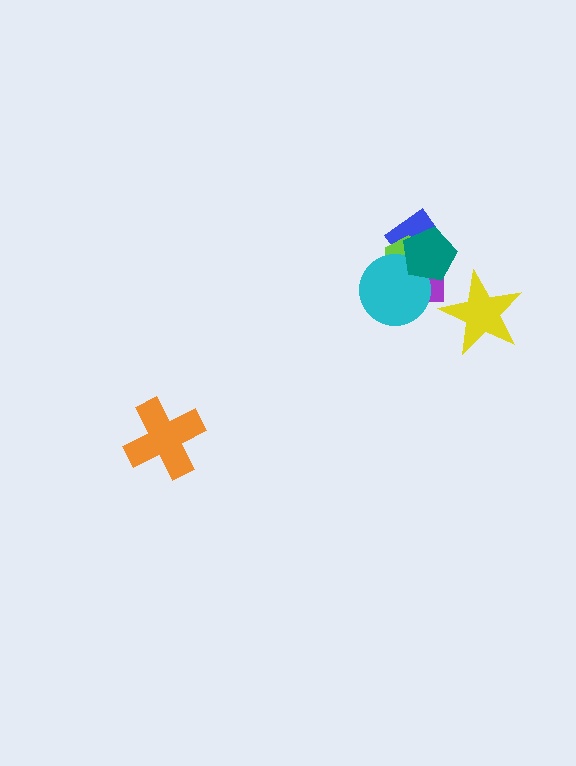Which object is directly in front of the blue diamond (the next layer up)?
The lime hexagon is directly in front of the blue diamond.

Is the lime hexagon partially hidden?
Yes, it is partially covered by another shape.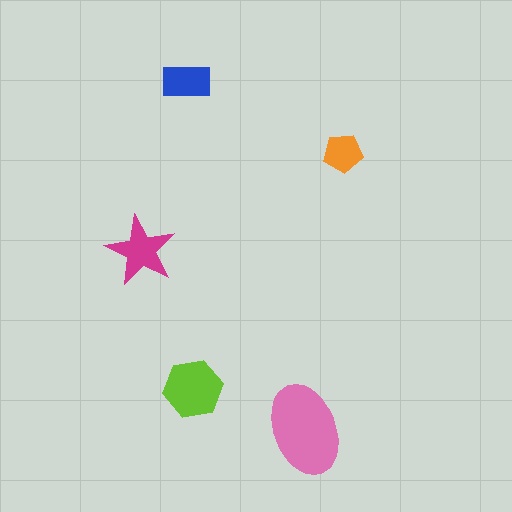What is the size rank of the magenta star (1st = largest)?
3rd.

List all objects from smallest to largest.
The orange pentagon, the blue rectangle, the magenta star, the lime hexagon, the pink ellipse.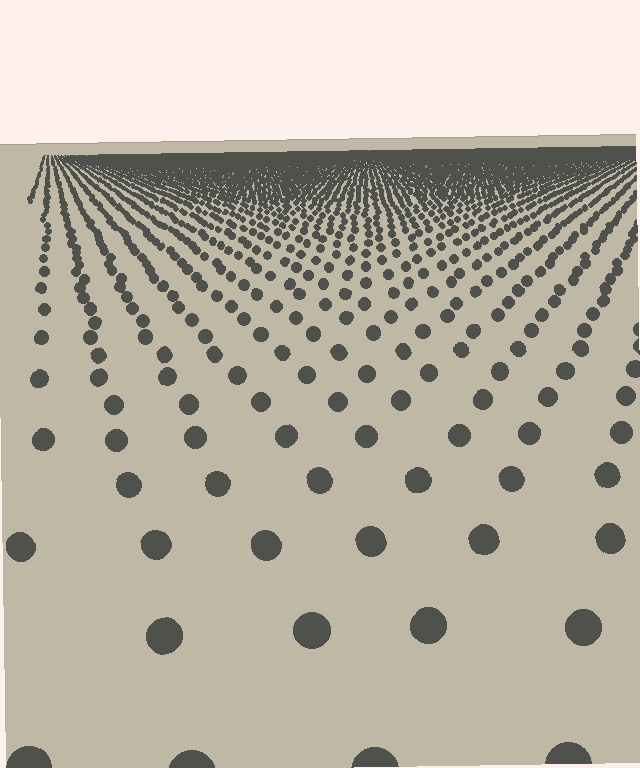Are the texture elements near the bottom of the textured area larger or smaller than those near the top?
Larger. Near the bottom, elements are closer to the viewer and appear at a bigger on-screen size.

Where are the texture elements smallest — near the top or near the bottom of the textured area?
Near the top.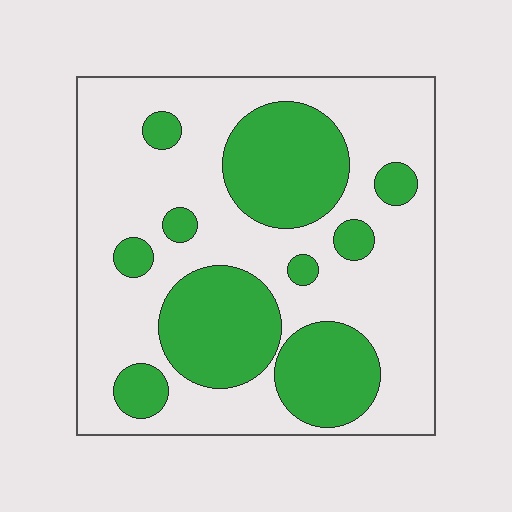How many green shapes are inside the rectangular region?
10.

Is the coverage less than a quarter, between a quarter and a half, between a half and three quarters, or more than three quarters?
Between a quarter and a half.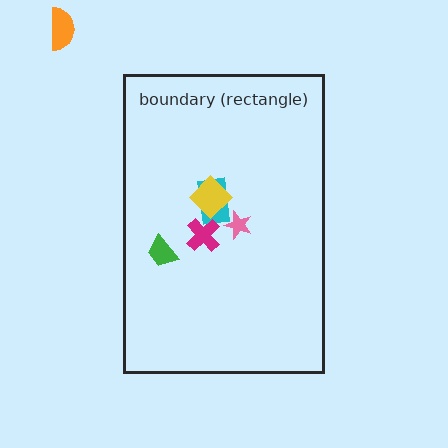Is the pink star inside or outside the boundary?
Inside.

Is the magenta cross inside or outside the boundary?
Inside.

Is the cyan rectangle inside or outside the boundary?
Inside.